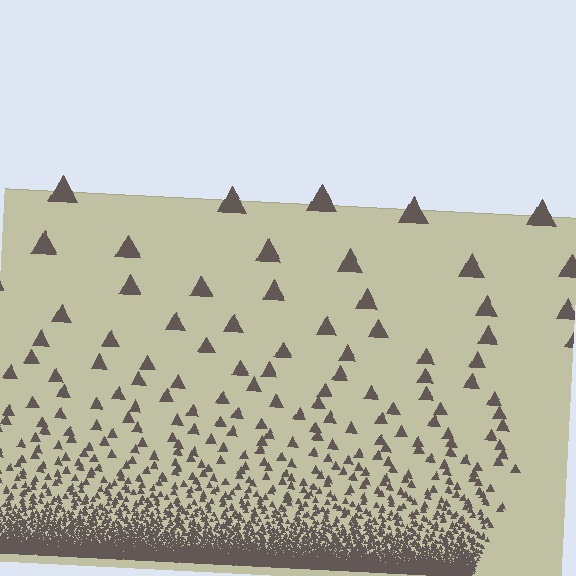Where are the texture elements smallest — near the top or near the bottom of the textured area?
Near the bottom.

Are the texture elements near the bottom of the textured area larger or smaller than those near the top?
Smaller. The gradient is inverted — elements near the bottom are smaller and denser.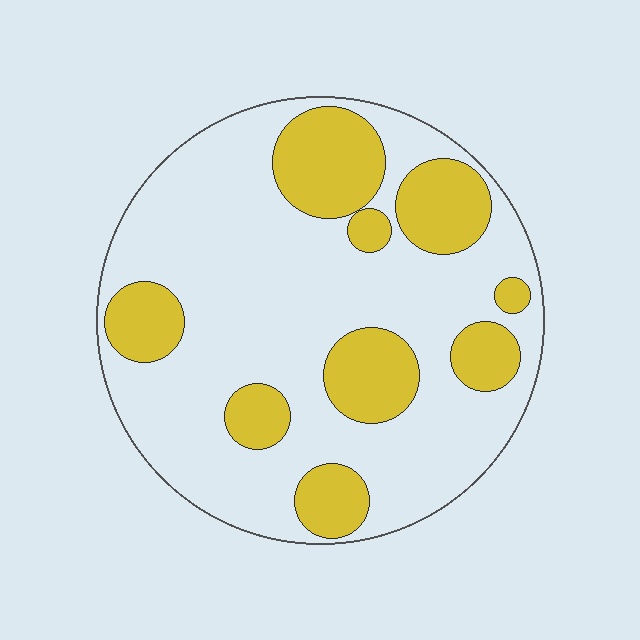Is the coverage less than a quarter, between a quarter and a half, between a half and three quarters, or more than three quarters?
Between a quarter and a half.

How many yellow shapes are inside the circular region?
9.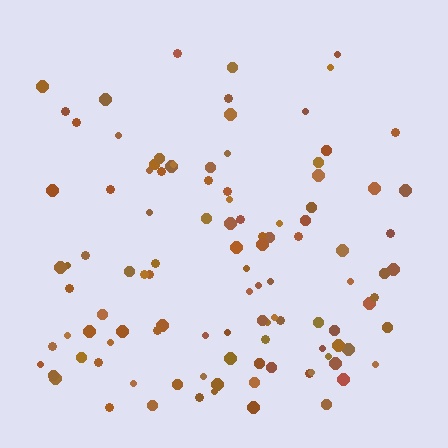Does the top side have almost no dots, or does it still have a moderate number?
Still a moderate number, just noticeably fewer than the bottom.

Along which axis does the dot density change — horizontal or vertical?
Vertical.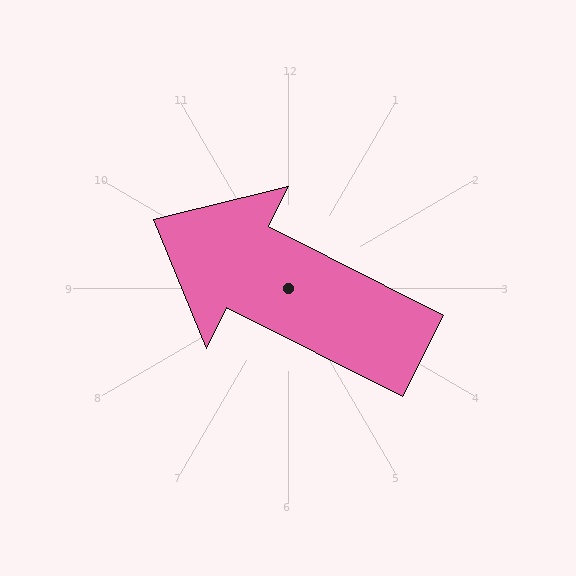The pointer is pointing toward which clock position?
Roughly 10 o'clock.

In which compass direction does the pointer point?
Northwest.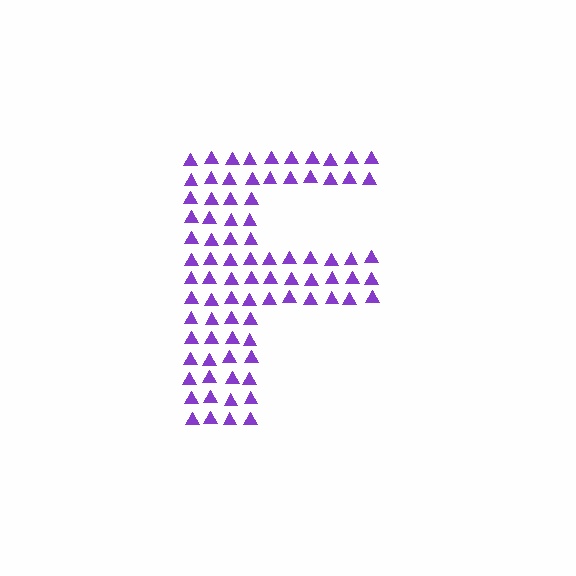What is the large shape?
The large shape is the letter F.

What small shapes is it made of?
It is made of small triangles.